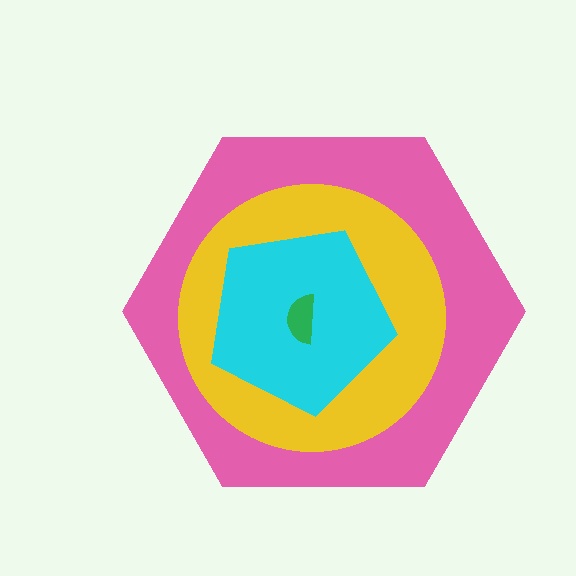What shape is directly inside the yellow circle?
The cyan pentagon.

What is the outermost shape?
The pink hexagon.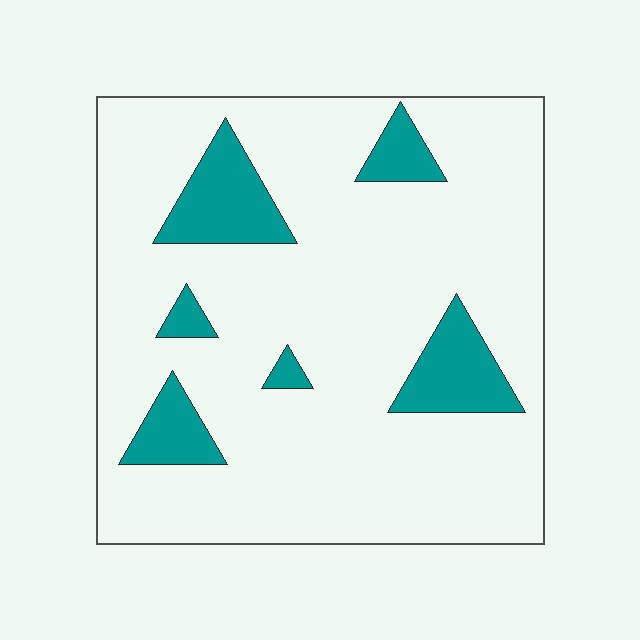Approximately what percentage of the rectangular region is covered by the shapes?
Approximately 15%.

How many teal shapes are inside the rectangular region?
6.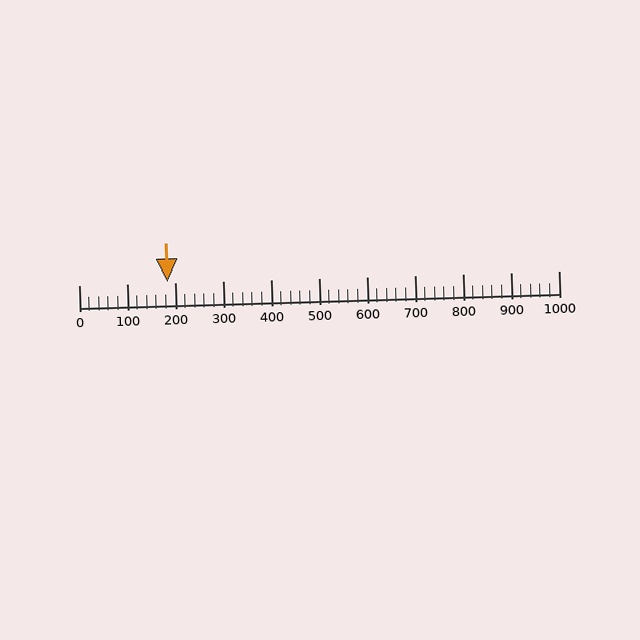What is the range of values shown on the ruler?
The ruler shows values from 0 to 1000.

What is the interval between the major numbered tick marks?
The major tick marks are spaced 100 units apart.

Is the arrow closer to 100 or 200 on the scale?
The arrow is closer to 200.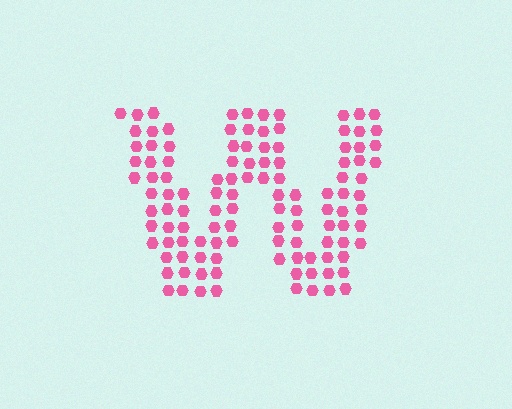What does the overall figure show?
The overall figure shows the letter W.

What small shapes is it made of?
It is made of small hexagons.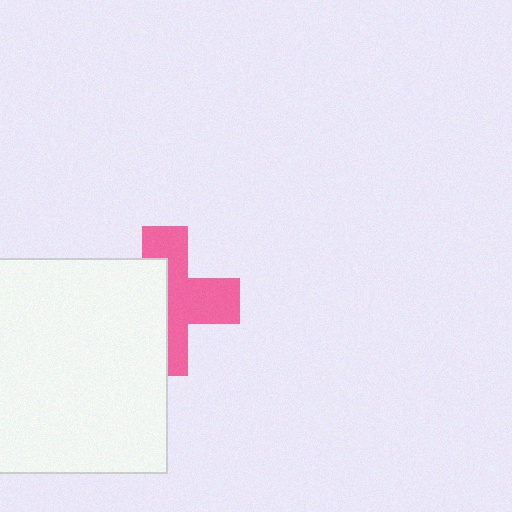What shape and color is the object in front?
The object in front is a white square.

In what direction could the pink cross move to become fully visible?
The pink cross could move right. That would shift it out from behind the white square entirely.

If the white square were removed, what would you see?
You would see the complete pink cross.